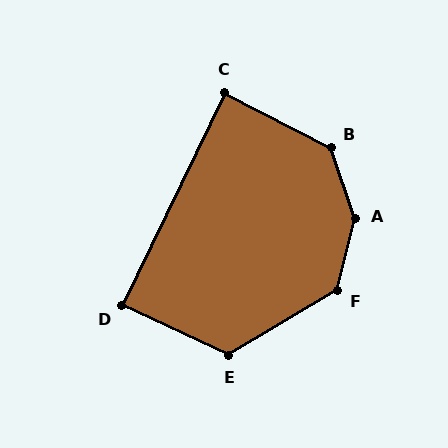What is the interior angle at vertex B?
Approximately 136 degrees (obtuse).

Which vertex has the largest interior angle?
A, at approximately 147 degrees.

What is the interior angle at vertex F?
Approximately 135 degrees (obtuse).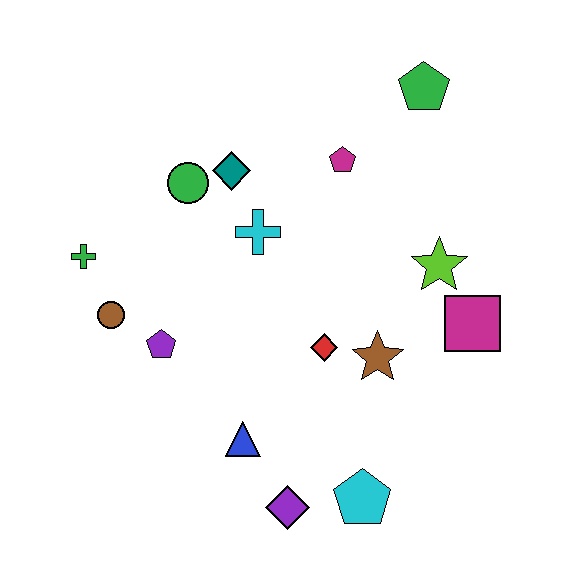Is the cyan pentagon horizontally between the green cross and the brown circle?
No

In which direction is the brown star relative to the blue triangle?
The brown star is to the right of the blue triangle.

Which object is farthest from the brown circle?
The green pentagon is farthest from the brown circle.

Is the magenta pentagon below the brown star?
No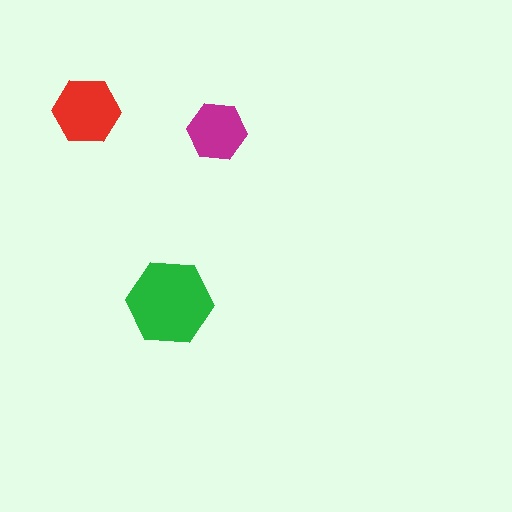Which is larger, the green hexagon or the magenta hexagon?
The green one.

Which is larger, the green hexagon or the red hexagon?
The green one.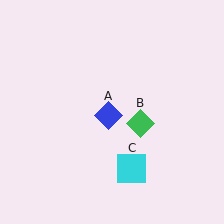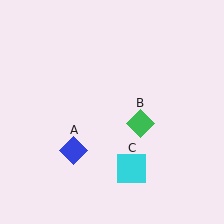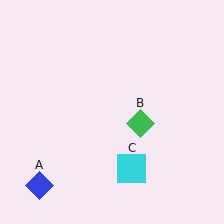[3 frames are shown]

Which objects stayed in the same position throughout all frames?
Green diamond (object B) and cyan square (object C) remained stationary.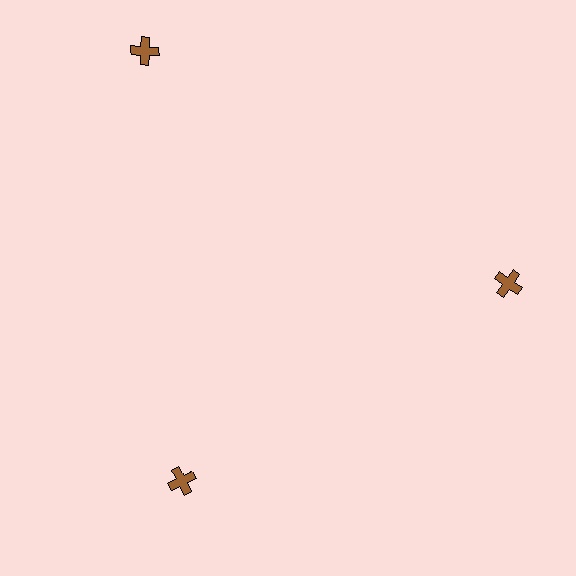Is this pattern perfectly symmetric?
No. The 3 brown crosses are arranged in a ring, but one element near the 11 o'clock position is pushed outward from the center, breaking the 3-fold rotational symmetry.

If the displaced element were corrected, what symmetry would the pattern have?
It would have 3-fold rotational symmetry — the pattern would map onto itself every 120 degrees.